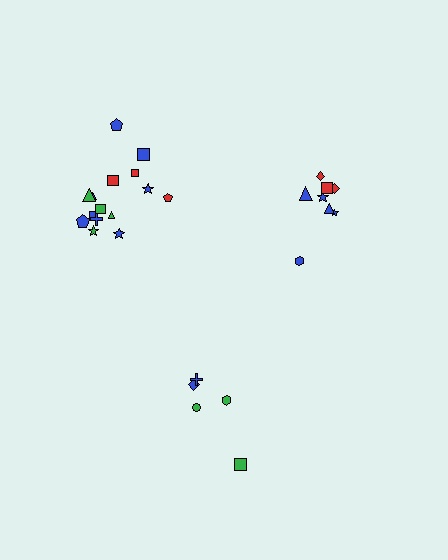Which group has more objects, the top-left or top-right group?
The top-left group.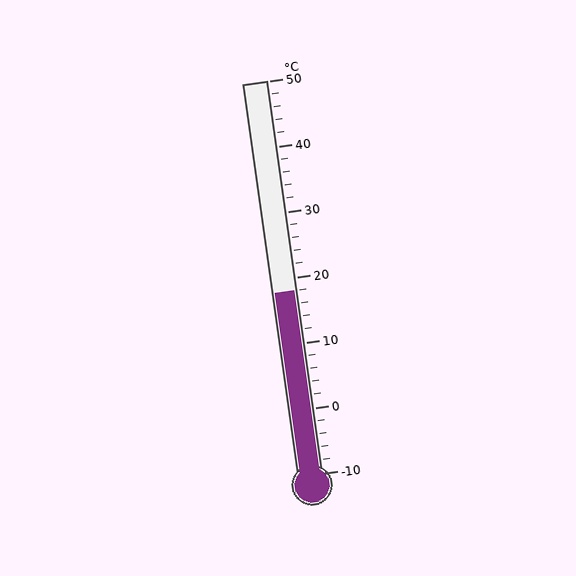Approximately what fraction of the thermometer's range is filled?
The thermometer is filled to approximately 45% of its range.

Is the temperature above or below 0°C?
The temperature is above 0°C.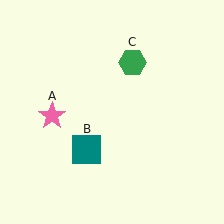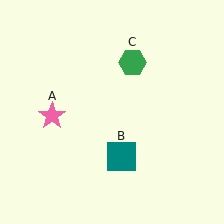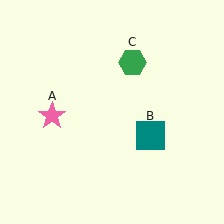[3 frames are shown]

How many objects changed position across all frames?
1 object changed position: teal square (object B).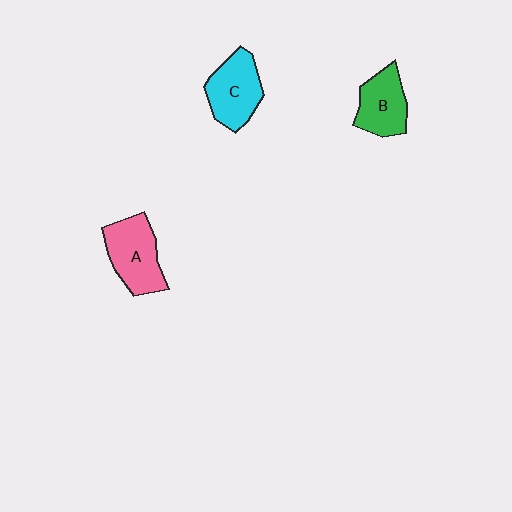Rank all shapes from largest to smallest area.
From largest to smallest: A (pink), C (cyan), B (green).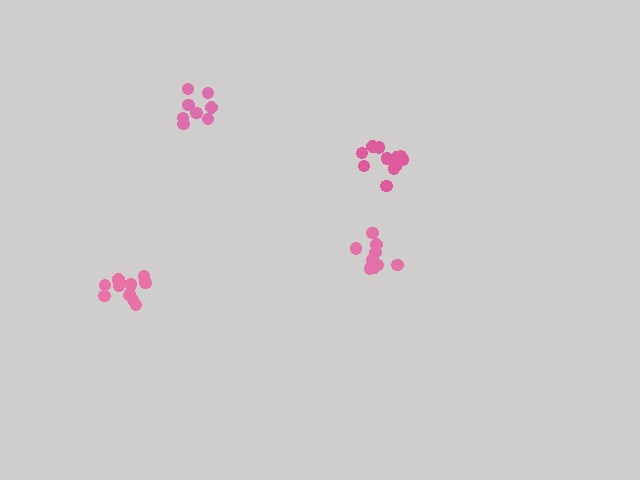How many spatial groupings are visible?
There are 4 spatial groupings.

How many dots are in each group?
Group 1: 8 dots, Group 2: 9 dots, Group 3: 12 dots, Group 4: 11 dots (40 total).